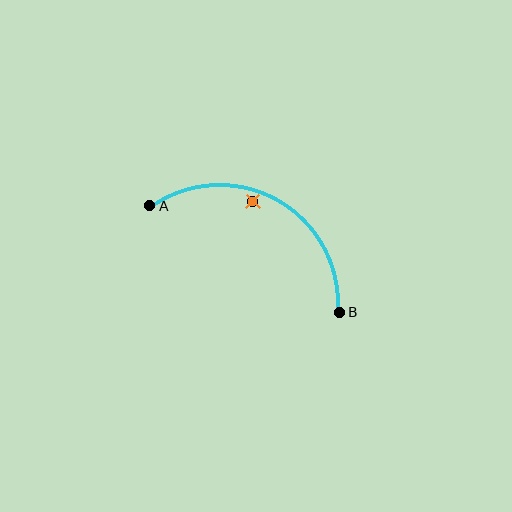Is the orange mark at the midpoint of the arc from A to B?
No — the orange mark does not lie on the arc at all. It sits slightly inside the curve.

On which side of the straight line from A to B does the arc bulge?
The arc bulges above the straight line connecting A and B.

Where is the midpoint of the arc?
The arc midpoint is the point on the curve farthest from the straight line joining A and B. It sits above that line.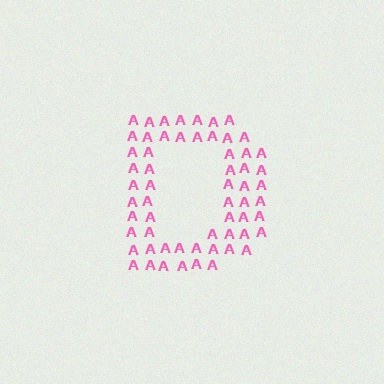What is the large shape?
The large shape is the letter D.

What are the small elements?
The small elements are letter A's.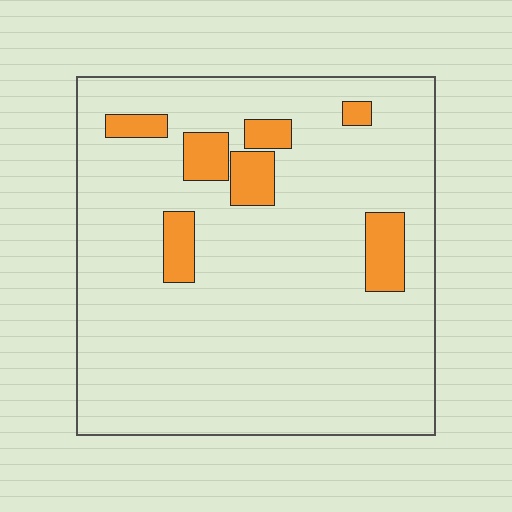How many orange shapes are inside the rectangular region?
7.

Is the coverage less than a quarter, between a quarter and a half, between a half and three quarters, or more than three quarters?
Less than a quarter.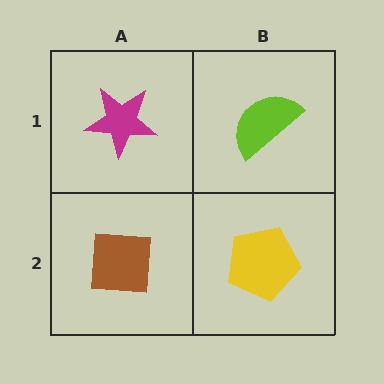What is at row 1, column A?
A magenta star.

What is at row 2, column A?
A brown square.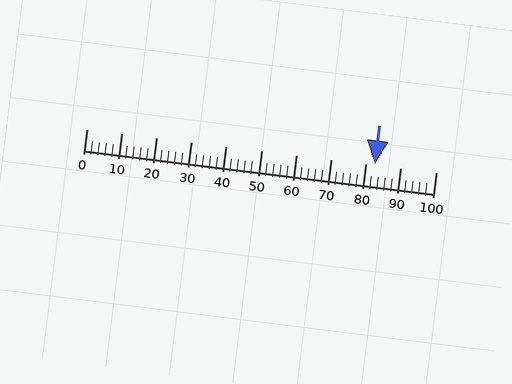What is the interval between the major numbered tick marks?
The major tick marks are spaced 10 units apart.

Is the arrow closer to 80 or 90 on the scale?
The arrow is closer to 80.